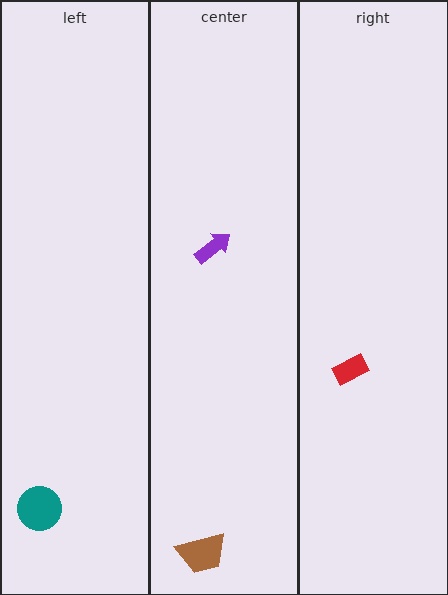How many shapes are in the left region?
1.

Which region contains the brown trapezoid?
The center region.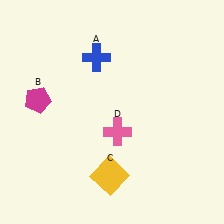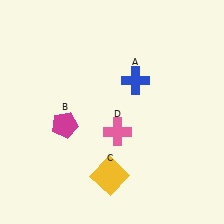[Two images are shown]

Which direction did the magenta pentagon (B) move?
The magenta pentagon (B) moved right.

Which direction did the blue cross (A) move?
The blue cross (A) moved right.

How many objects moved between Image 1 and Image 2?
2 objects moved between the two images.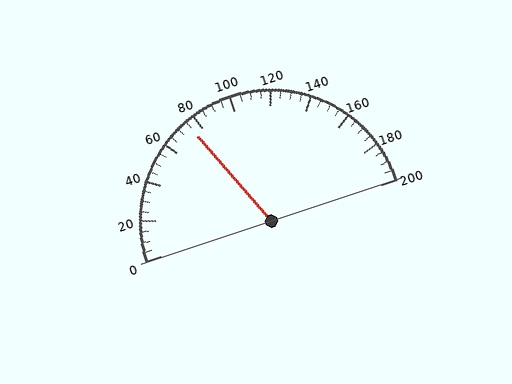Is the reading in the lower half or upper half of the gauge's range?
The reading is in the lower half of the range (0 to 200).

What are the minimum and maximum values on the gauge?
The gauge ranges from 0 to 200.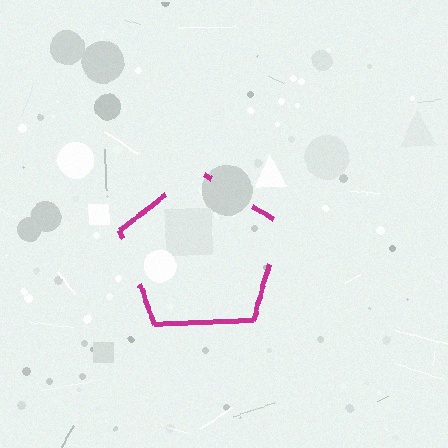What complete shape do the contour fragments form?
The contour fragments form a pentagon.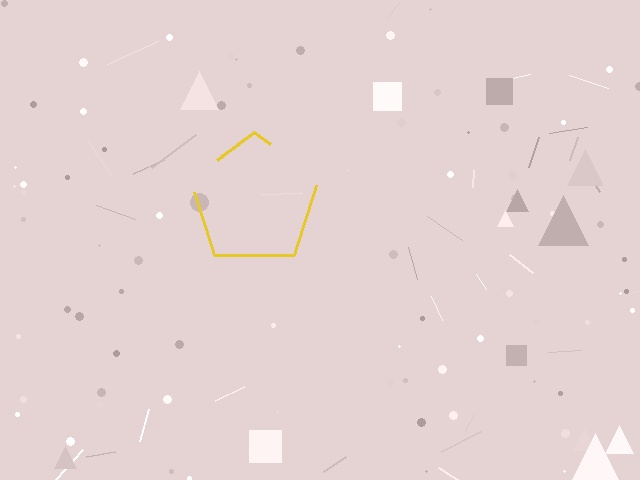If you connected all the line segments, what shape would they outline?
They would outline a pentagon.